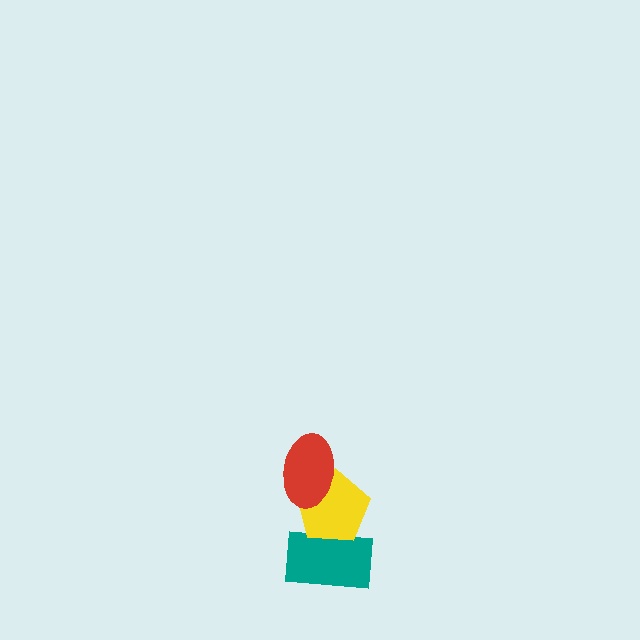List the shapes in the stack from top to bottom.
From top to bottom: the red ellipse, the yellow pentagon, the teal rectangle.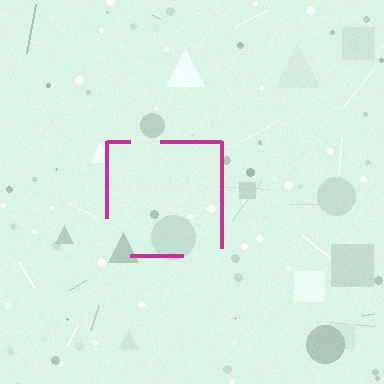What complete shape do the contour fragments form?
The contour fragments form a square.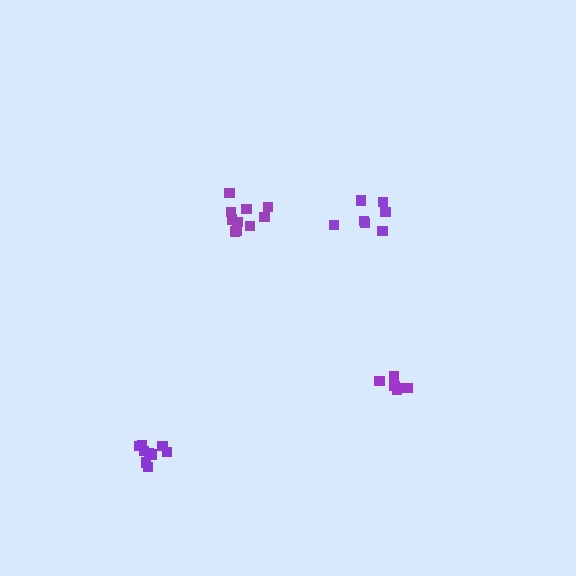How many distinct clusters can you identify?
There are 4 distinct clusters.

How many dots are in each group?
Group 1: 6 dots, Group 2: 7 dots, Group 3: 9 dots, Group 4: 10 dots (32 total).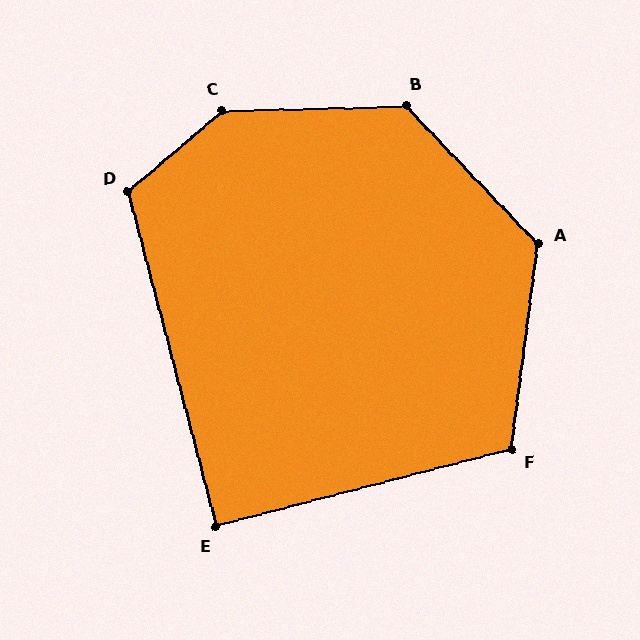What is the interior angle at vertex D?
Approximately 116 degrees (obtuse).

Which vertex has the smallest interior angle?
E, at approximately 90 degrees.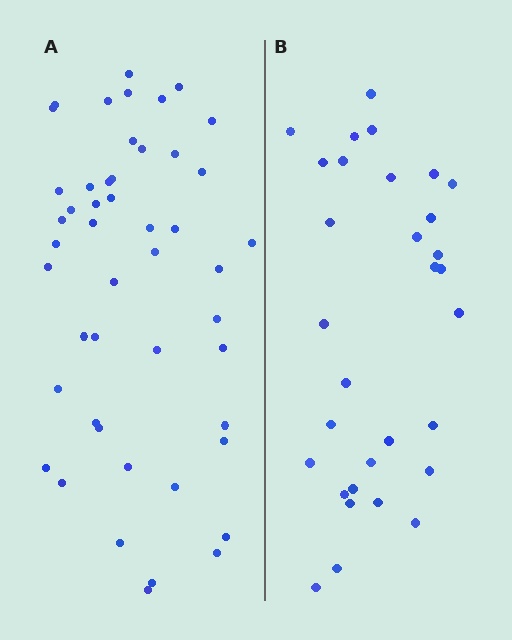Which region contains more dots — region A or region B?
Region A (the left region) has more dots.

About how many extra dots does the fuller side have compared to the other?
Region A has approximately 15 more dots than region B.